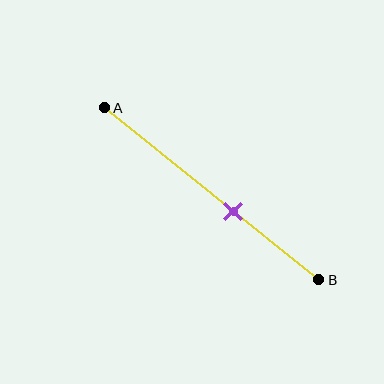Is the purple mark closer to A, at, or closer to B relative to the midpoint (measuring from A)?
The purple mark is closer to point B than the midpoint of segment AB.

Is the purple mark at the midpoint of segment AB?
No, the mark is at about 60% from A, not at the 50% midpoint.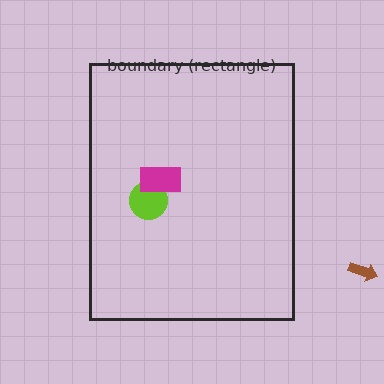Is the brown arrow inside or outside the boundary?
Outside.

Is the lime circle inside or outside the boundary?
Inside.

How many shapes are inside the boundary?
2 inside, 1 outside.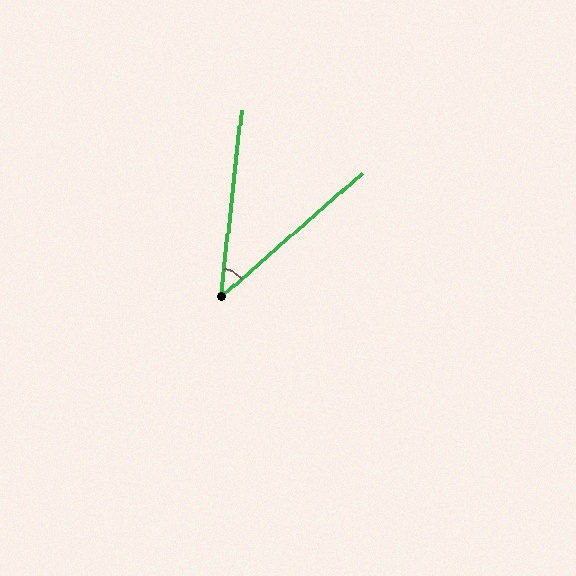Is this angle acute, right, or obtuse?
It is acute.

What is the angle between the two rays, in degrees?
Approximately 42 degrees.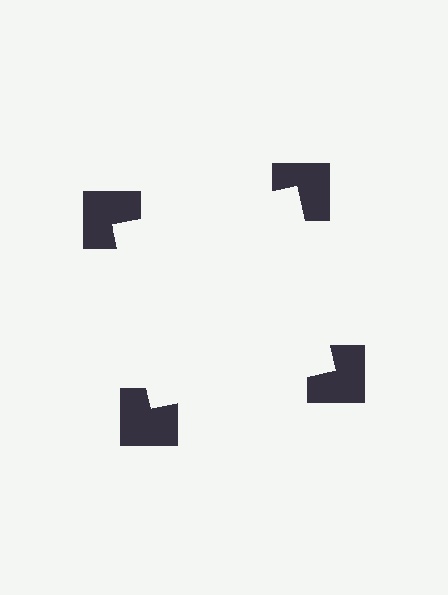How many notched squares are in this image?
There are 4 — one at each vertex of the illusory square.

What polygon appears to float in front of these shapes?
An illusory square — its edges are inferred from the aligned wedge cuts in the notched squares, not physically drawn.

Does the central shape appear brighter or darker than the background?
It typically appears slightly brighter than the background, even though no actual brightness change is drawn.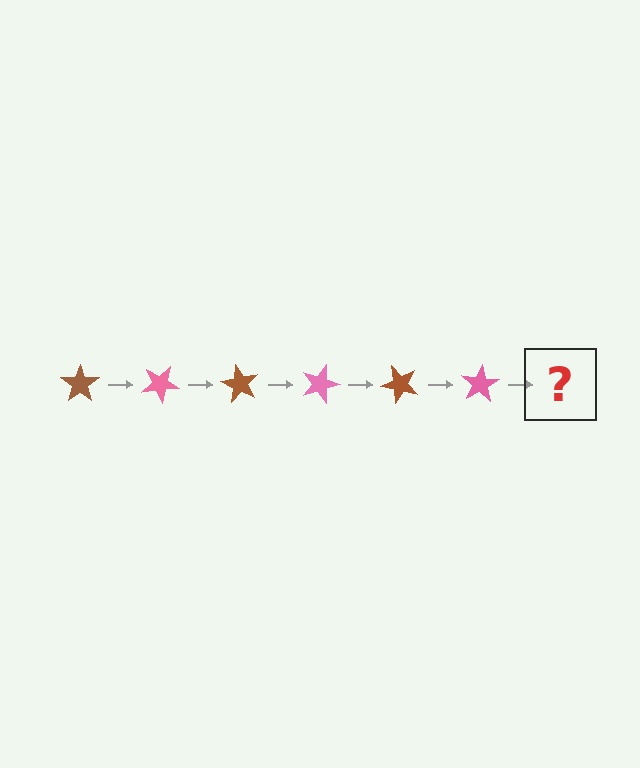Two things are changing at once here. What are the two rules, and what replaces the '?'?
The two rules are that it rotates 30 degrees each step and the color cycles through brown and pink. The '?' should be a brown star, rotated 180 degrees from the start.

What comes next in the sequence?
The next element should be a brown star, rotated 180 degrees from the start.